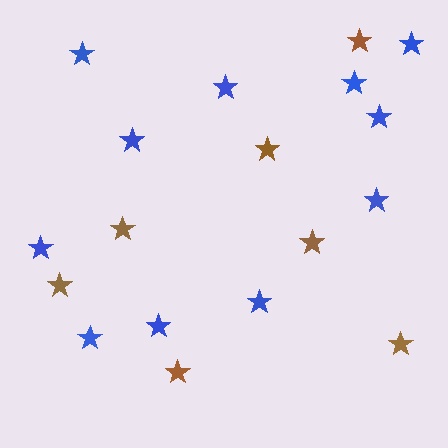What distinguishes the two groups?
There are 2 groups: one group of brown stars (7) and one group of blue stars (11).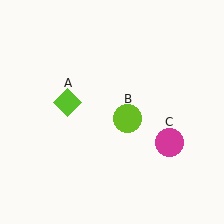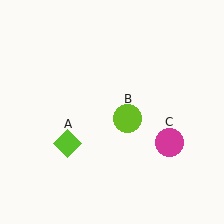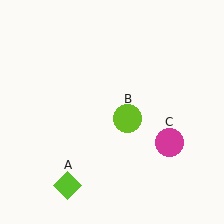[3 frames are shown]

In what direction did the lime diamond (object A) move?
The lime diamond (object A) moved down.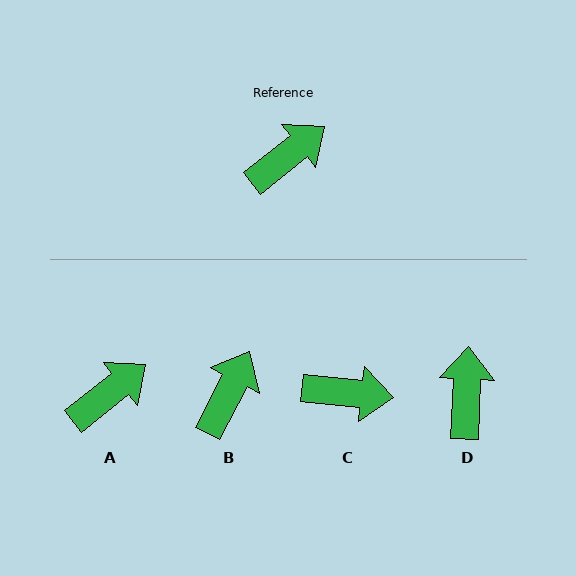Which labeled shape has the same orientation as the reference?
A.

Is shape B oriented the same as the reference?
No, it is off by about 24 degrees.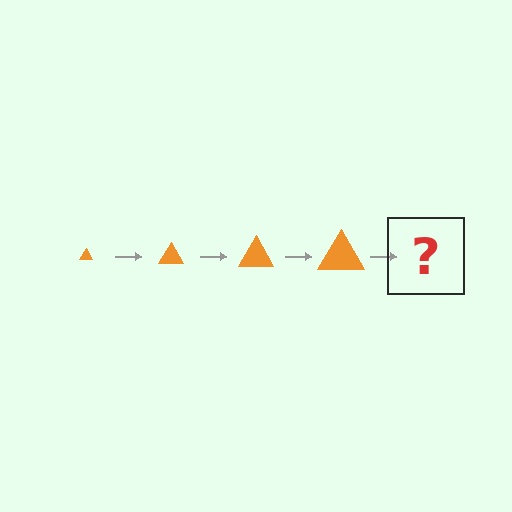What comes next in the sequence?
The next element should be an orange triangle, larger than the previous one.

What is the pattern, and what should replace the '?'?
The pattern is that the triangle gets progressively larger each step. The '?' should be an orange triangle, larger than the previous one.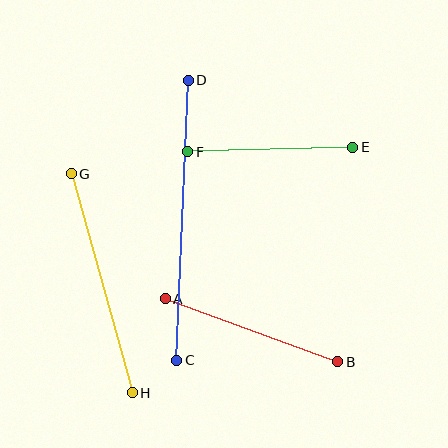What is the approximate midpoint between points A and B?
The midpoint is at approximately (252, 330) pixels.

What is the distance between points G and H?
The distance is approximately 227 pixels.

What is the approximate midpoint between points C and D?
The midpoint is at approximately (183, 220) pixels.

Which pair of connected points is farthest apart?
Points C and D are farthest apart.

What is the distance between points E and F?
The distance is approximately 165 pixels.